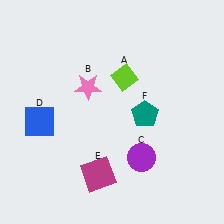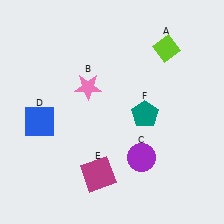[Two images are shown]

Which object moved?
The lime diamond (A) moved right.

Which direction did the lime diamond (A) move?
The lime diamond (A) moved right.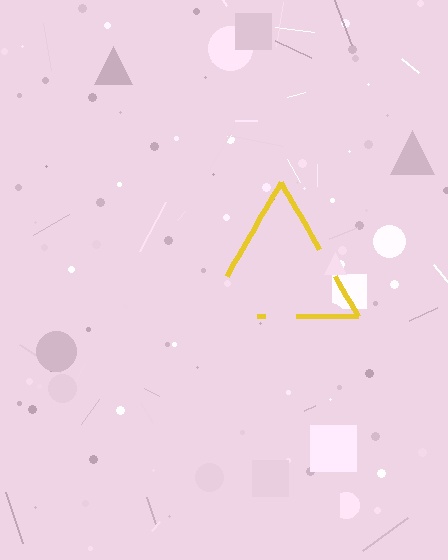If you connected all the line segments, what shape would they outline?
They would outline a triangle.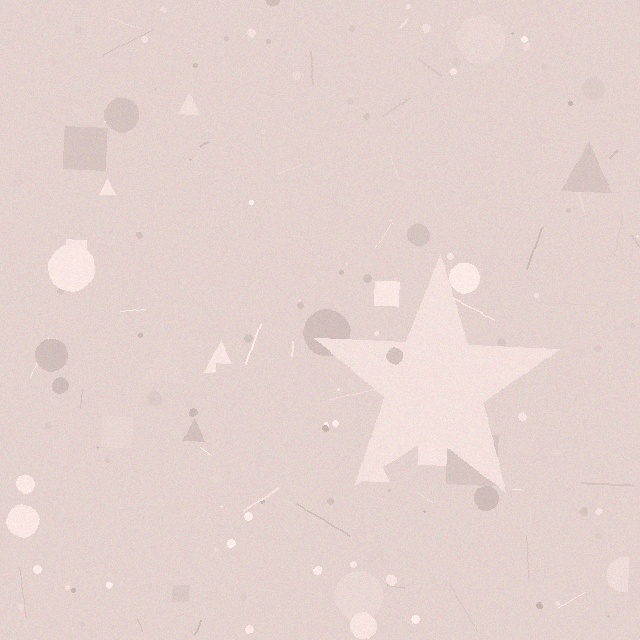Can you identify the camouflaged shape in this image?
The camouflaged shape is a star.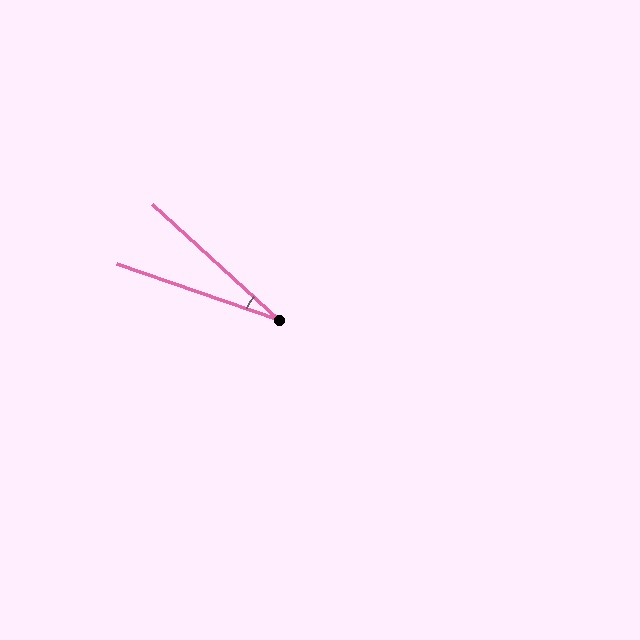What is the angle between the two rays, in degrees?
Approximately 23 degrees.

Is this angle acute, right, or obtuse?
It is acute.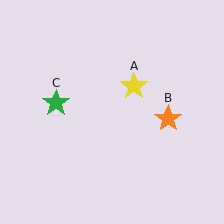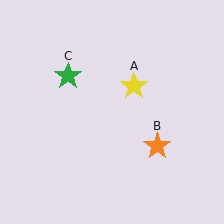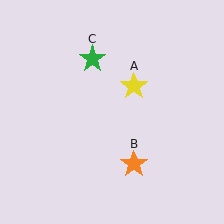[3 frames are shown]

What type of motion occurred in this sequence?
The orange star (object B), green star (object C) rotated clockwise around the center of the scene.